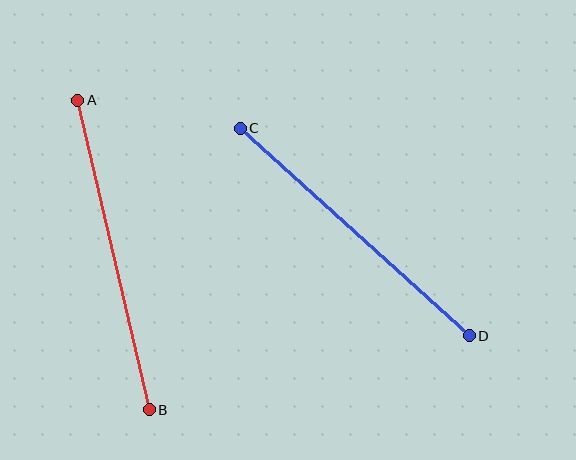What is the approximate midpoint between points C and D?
The midpoint is at approximately (355, 232) pixels.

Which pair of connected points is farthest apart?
Points A and B are farthest apart.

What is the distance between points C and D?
The distance is approximately 309 pixels.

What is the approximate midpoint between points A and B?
The midpoint is at approximately (114, 255) pixels.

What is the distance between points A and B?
The distance is approximately 317 pixels.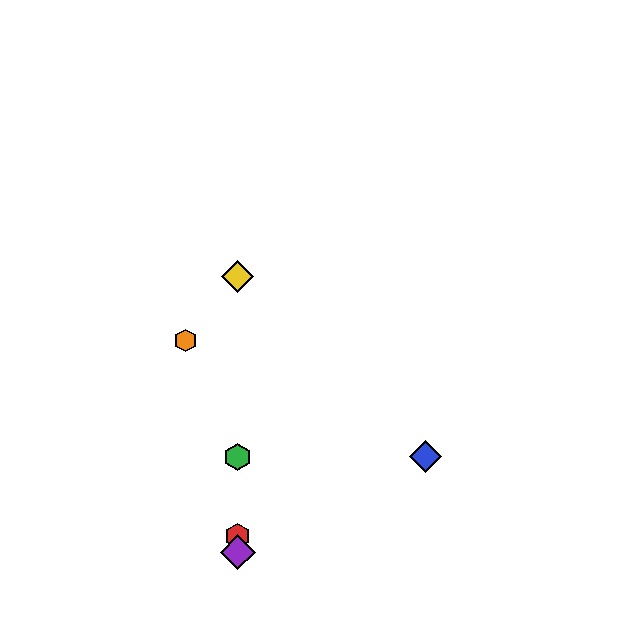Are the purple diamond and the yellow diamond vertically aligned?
Yes, both are at x≈238.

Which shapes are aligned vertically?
The red hexagon, the green hexagon, the yellow diamond, the purple diamond are aligned vertically.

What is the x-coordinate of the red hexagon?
The red hexagon is at x≈238.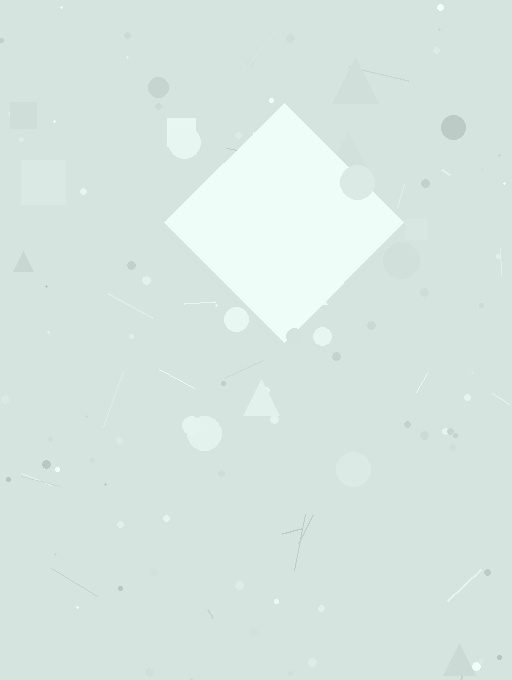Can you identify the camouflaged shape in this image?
The camouflaged shape is a diamond.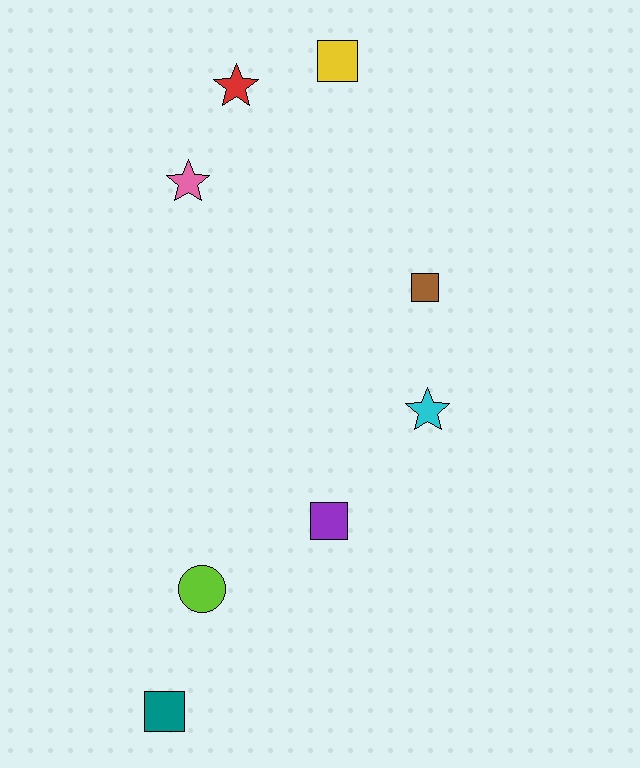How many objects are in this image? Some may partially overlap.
There are 8 objects.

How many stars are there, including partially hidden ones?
There are 3 stars.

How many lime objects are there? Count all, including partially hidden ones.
There is 1 lime object.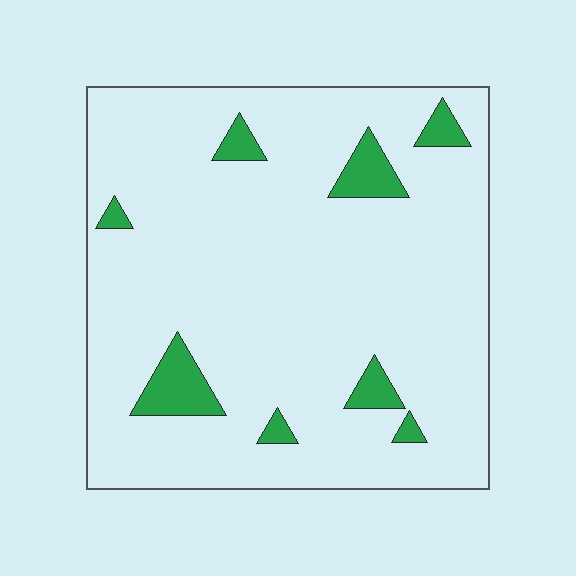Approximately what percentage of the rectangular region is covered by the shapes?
Approximately 10%.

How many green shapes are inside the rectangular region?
8.